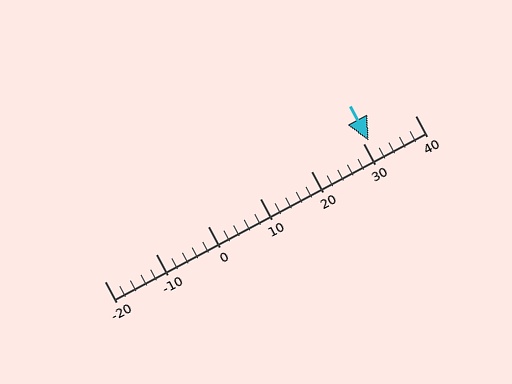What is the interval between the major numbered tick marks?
The major tick marks are spaced 10 units apart.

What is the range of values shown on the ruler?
The ruler shows values from -20 to 40.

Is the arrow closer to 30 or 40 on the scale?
The arrow is closer to 30.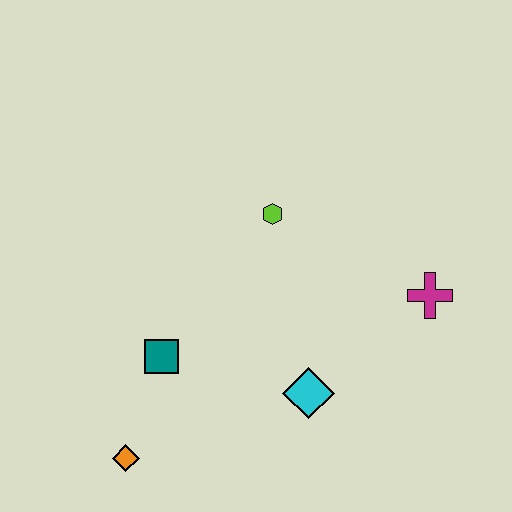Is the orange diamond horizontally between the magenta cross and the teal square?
No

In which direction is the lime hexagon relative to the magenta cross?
The lime hexagon is to the left of the magenta cross.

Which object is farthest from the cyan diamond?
The orange diamond is farthest from the cyan diamond.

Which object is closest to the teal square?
The orange diamond is closest to the teal square.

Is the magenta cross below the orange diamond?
No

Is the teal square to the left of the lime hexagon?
Yes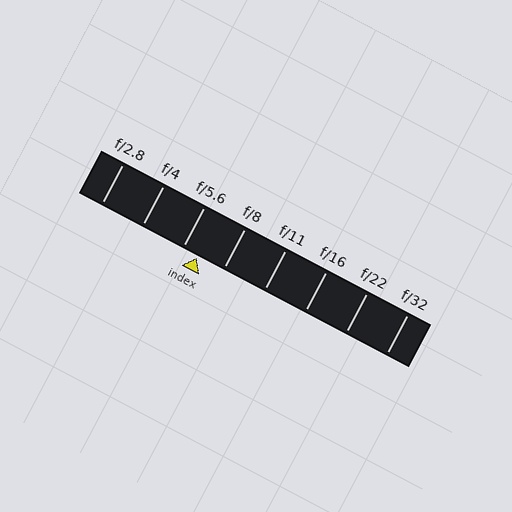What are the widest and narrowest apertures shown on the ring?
The widest aperture shown is f/2.8 and the narrowest is f/32.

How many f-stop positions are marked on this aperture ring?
There are 8 f-stop positions marked.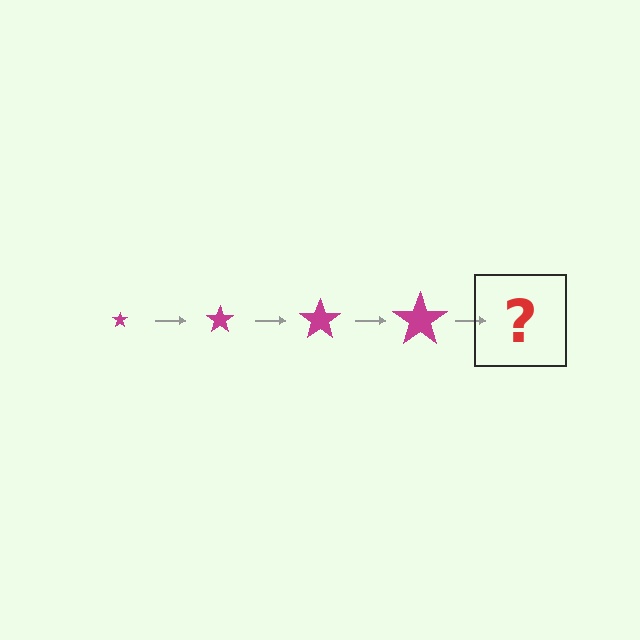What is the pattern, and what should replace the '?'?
The pattern is that the star gets progressively larger each step. The '?' should be a magenta star, larger than the previous one.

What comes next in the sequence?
The next element should be a magenta star, larger than the previous one.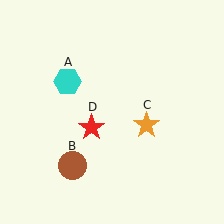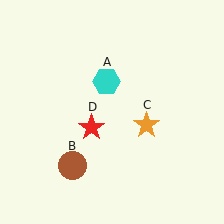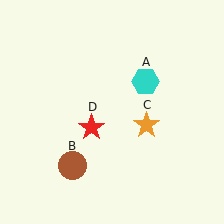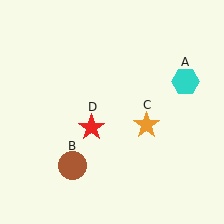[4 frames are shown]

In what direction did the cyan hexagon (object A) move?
The cyan hexagon (object A) moved right.